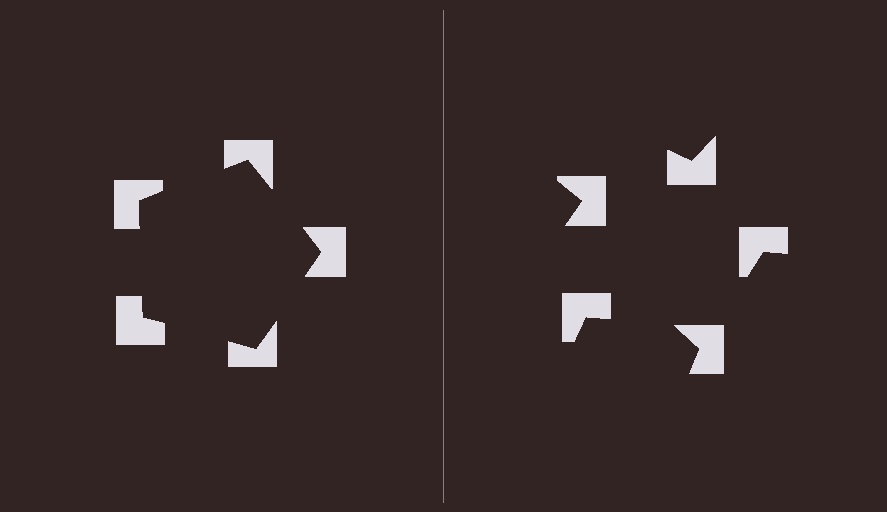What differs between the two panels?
The notched squares are positioned identically on both sides; only the wedge orientations differ. On the left they align to a pentagon; on the right they are misaligned.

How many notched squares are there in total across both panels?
10 — 5 on each side.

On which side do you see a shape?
An illusory pentagon appears on the left side. On the right side the wedge cuts are rotated, so no coherent shape forms.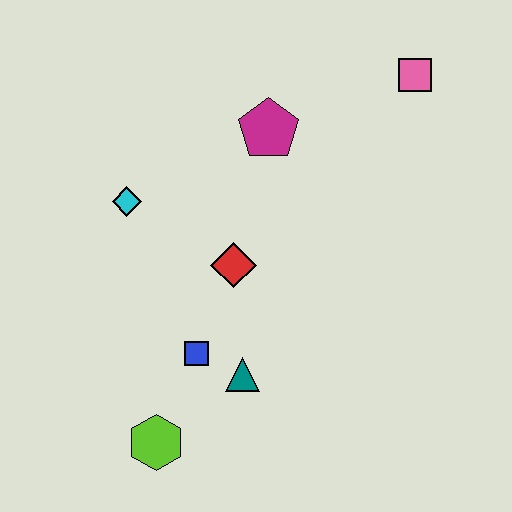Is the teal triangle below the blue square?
Yes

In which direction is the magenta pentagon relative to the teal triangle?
The magenta pentagon is above the teal triangle.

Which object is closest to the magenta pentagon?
The red diamond is closest to the magenta pentagon.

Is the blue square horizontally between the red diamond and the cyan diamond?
Yes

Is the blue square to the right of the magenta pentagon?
No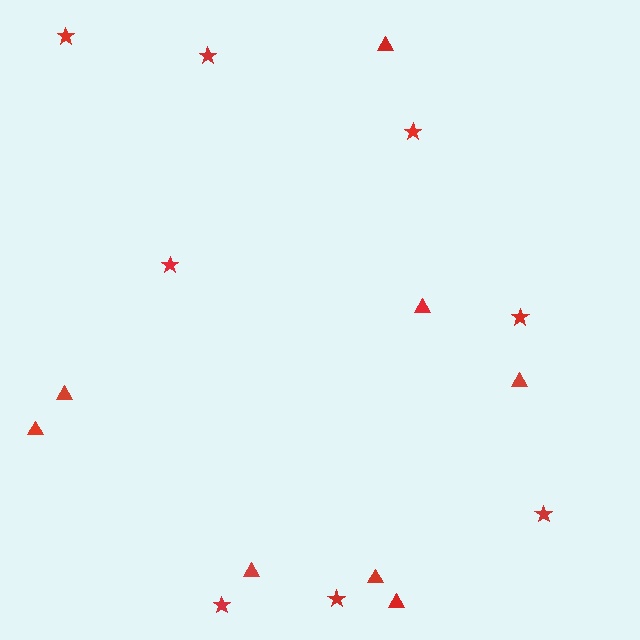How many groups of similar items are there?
There are 2 groups: one group of triangles (8) and one group of stars (8).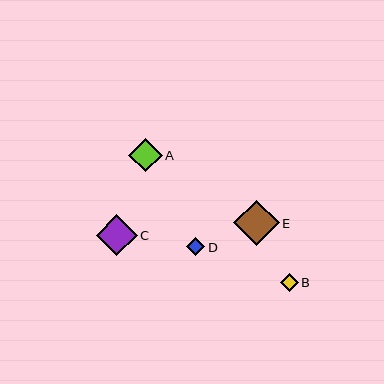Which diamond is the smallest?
Diamond B is the smallest with a size of approximately 17 pixels.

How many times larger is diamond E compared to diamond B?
Diamond E is approximately 2.6 times the size of diamond B.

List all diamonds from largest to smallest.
From largest to smallest: E, C, A, D, B.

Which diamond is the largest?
Diamond E is the largest with a size of approximately 46 pixels.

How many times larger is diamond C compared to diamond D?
Diamond C is approximately 2.3 times the size of diamond D.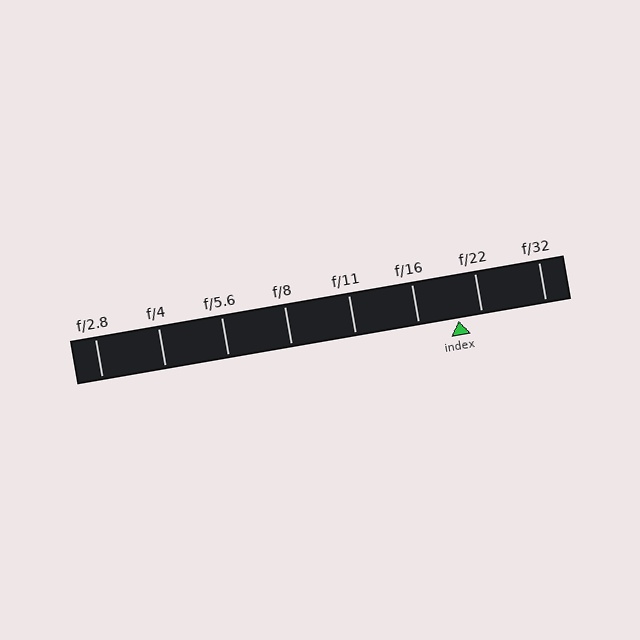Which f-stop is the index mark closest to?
The index mark is closest to f/22.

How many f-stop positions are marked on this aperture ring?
There are 8 f-stop positions marked.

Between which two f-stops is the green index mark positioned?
The index mark is between f/16 and f/22.